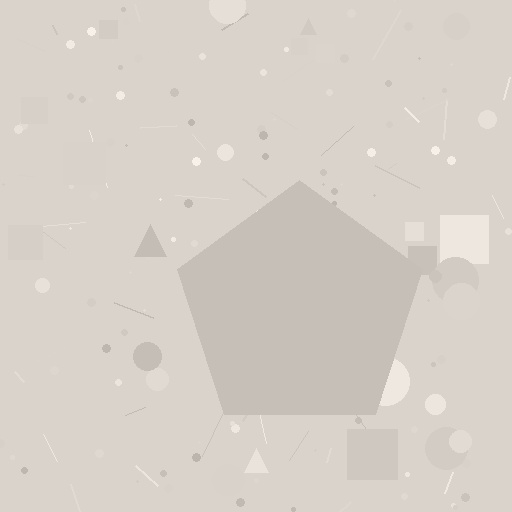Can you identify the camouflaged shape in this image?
The camouflaged shape is a pentagon.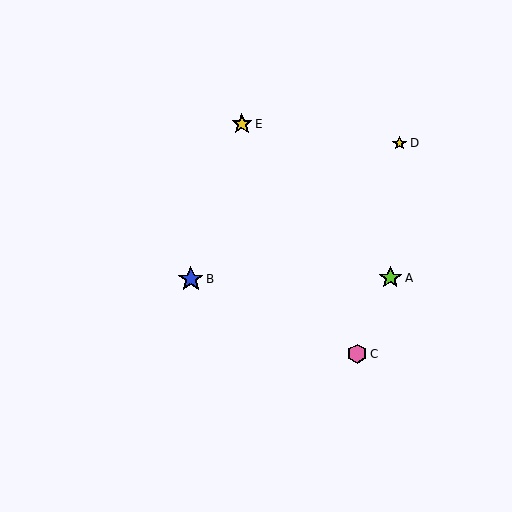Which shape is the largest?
The blue star (labeled B) is the largest.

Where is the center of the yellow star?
The center of the yellow star is at (400, 143).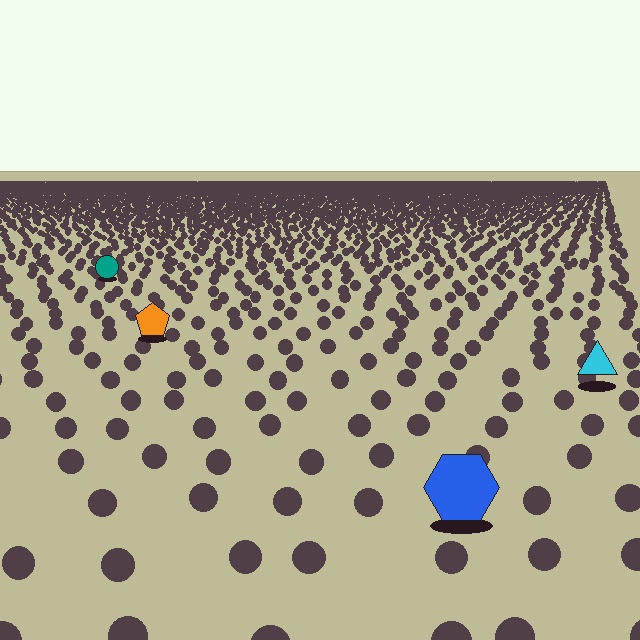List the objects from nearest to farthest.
From nearest to farthest: the blue hexagon, the cyan triangle, the orange pentagon, the teal circle.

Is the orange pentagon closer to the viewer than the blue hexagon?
No. The blue hexagon is closer — you can tell from the texture gradient: the ground texture is coarser near it.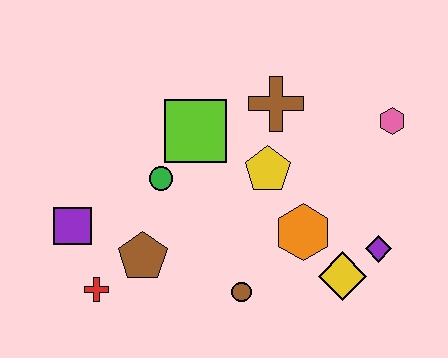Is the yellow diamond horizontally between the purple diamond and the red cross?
Yes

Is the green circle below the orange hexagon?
No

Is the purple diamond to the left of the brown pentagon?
No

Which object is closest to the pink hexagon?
The brown cross is closest to the pink hexagon.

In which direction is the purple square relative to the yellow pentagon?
The purple square is to the left of the yellow pentagon.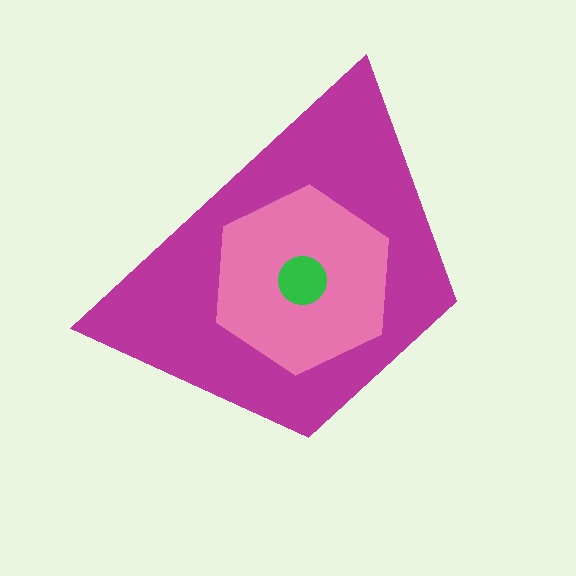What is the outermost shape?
The magenta trapezoid.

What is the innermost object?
The green circle.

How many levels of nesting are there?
3.